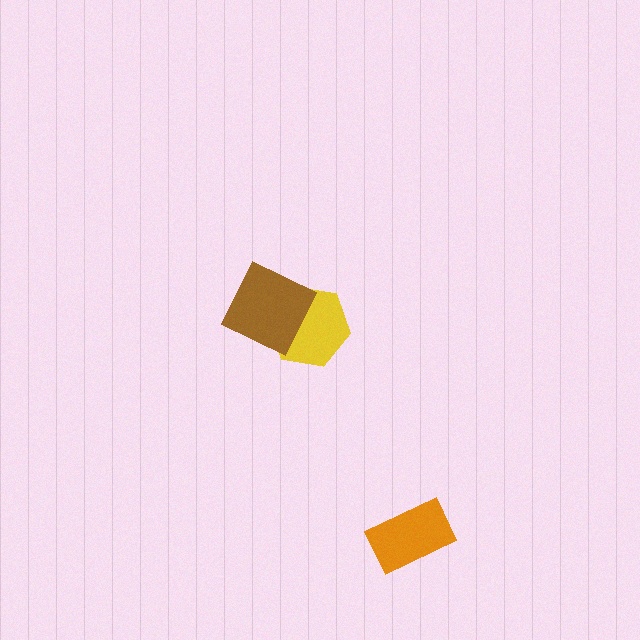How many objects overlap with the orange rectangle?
0 objects overlap with the orange rectangle.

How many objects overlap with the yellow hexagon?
1 object overlaps with the yellow hexagon.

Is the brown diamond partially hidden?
No, no other shape covers it.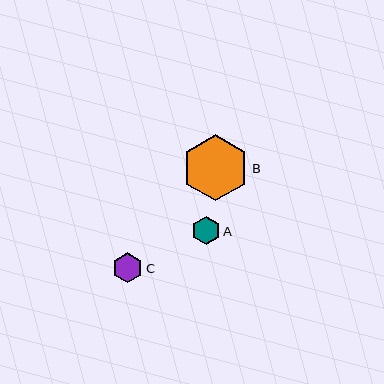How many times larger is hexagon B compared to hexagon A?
Hexagon B is approximately 2.3 times the size of hexagon A.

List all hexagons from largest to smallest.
From largest to smallest: B, C, A.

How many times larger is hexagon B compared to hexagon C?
Hexagon B is approximately 2.2 times the size of hexagon C.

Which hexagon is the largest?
Hexagon B is the largest with a size of approximately 66 pixels.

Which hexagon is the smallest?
Hexagon A is the smallest with a size of approximately 29 pixels.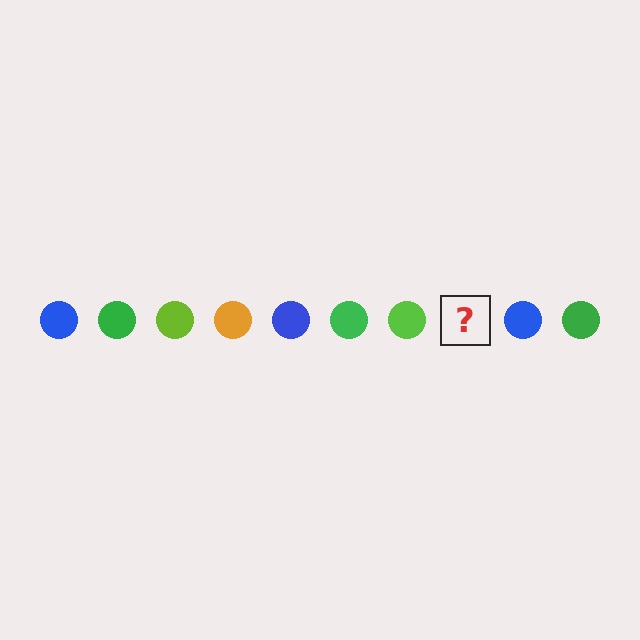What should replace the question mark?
The question mark should be replaced with an orange circle.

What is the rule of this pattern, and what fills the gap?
The rule is that the pattern cycles through blue, green, lime, orange circles. The gap should be filled with an orange circle.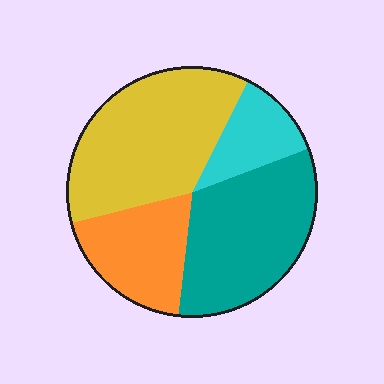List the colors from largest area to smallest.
From largest to smallest: yellow, teal, orange, cyan.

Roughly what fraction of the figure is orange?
Orange covers roughly 20% of the figure.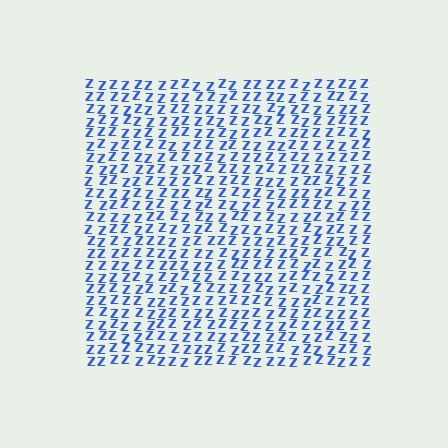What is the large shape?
The large shape is a square.